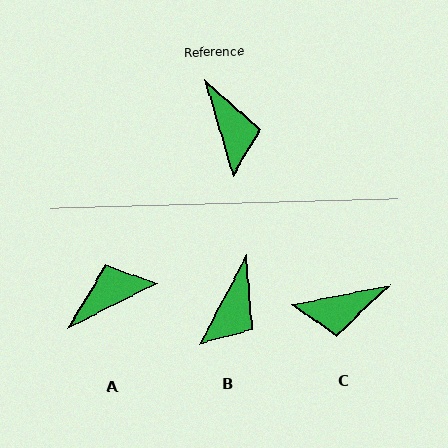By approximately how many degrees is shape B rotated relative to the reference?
Approximately 44 degrees clockwise.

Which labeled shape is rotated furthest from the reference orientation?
A, about 100 degrees away.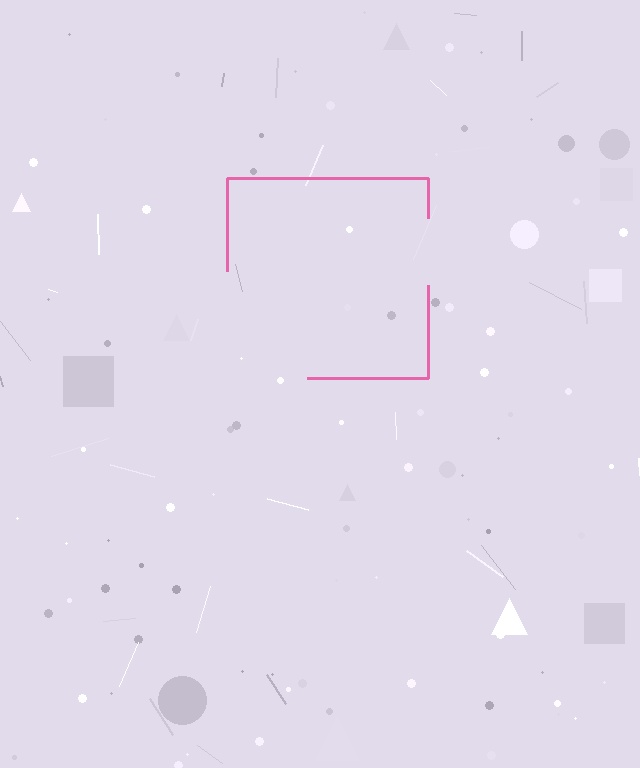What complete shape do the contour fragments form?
The contour fragments form a square.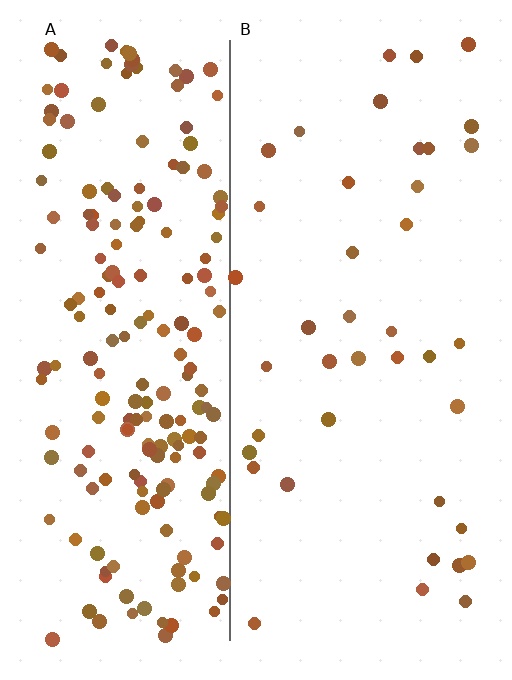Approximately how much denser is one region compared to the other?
Approximately 4.9× — region A over region B.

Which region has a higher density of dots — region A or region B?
A (the left).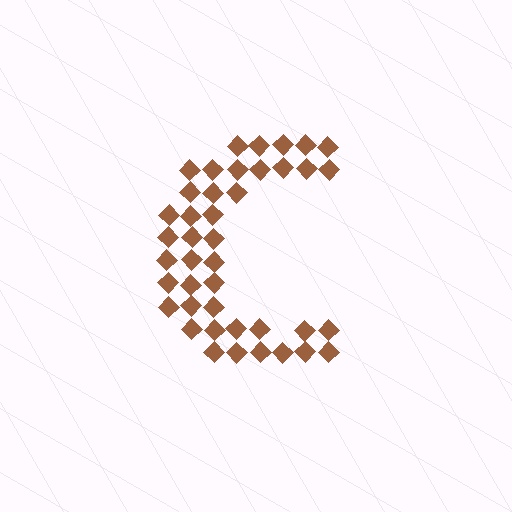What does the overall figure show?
The overall figure shows the letter C.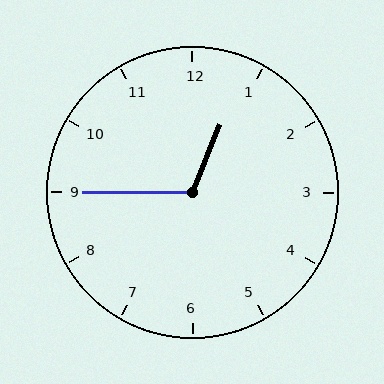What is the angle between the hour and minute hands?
Approximately 112 degrees.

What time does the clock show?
12:45.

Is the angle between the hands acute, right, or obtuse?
It is obtuse.